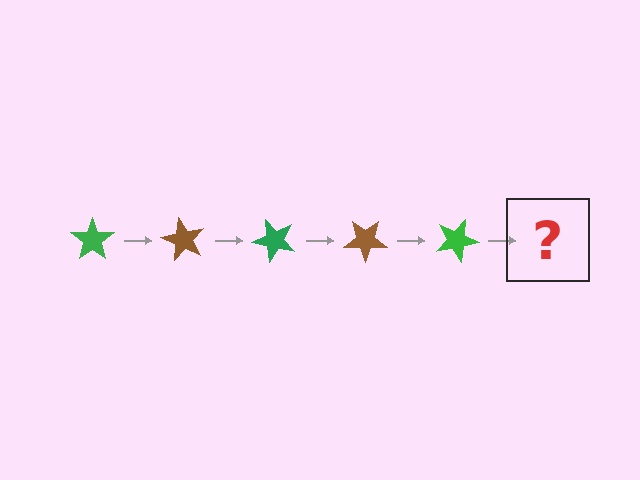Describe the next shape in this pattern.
It should be a brown star, rotated 300 degrees from the start.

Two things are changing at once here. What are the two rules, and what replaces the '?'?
The two rules are that it rotates 60 degrees each step and the color cycles through green and brown. The '?' should be a brown star, rotated 300 degrees from the start.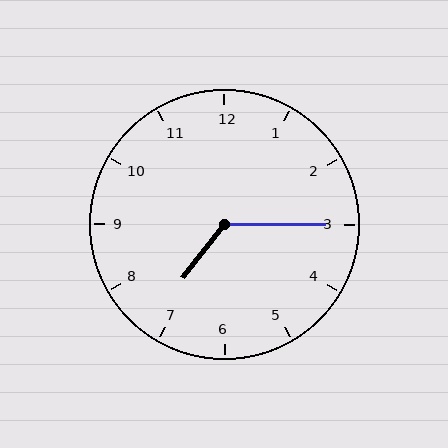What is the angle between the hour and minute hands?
Approximately 128 degrees.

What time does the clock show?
7:15.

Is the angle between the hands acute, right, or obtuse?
It is obtuse.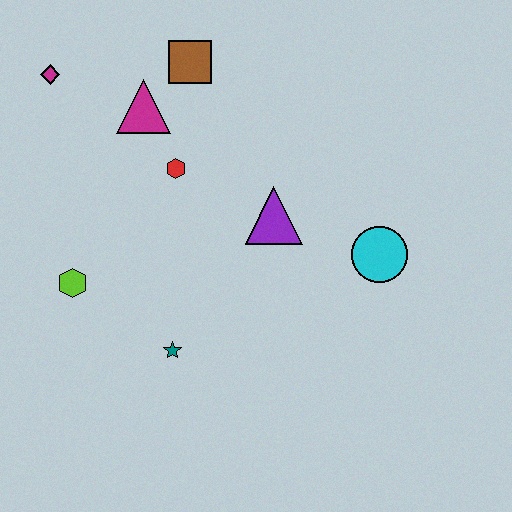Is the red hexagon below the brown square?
Yes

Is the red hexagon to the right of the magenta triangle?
Yes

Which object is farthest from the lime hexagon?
The cyan circle is farthest from the lime hexagon.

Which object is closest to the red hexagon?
The magenta triangle is closest to the red hexagon.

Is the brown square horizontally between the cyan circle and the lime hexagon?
Yes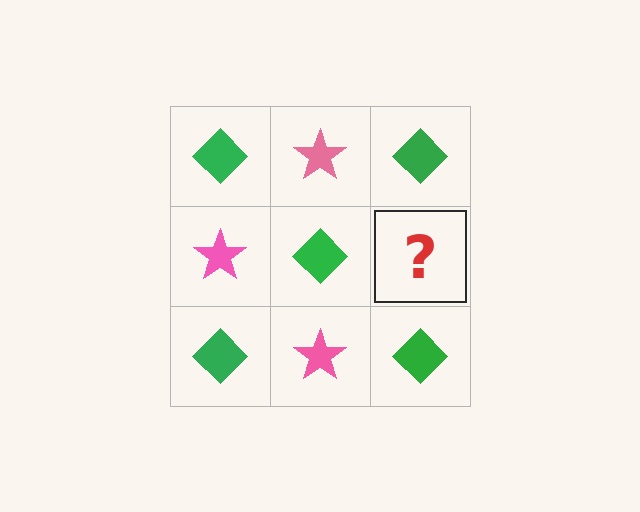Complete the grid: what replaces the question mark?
The question mark should be replaced with a pink star.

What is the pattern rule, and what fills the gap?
The rule is that it alternates green diamond and pink star in a checkerboard pattern. The gap should be filled with a pink star.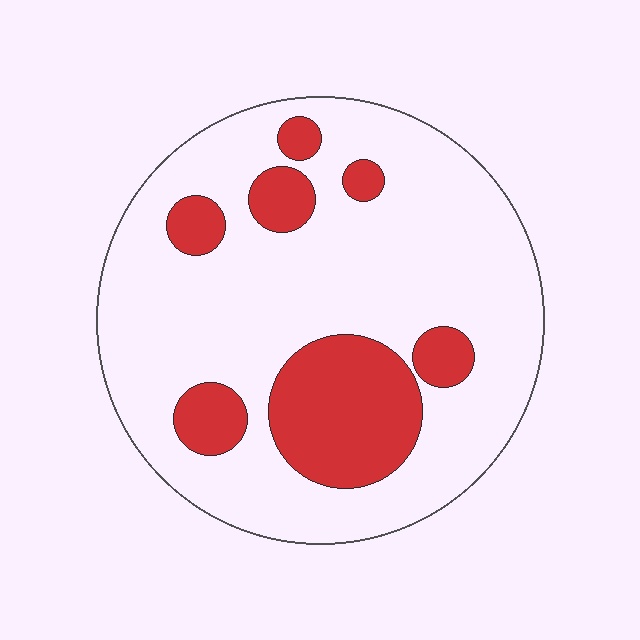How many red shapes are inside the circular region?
7.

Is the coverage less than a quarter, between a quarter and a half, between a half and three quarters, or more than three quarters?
Less than a quarter.